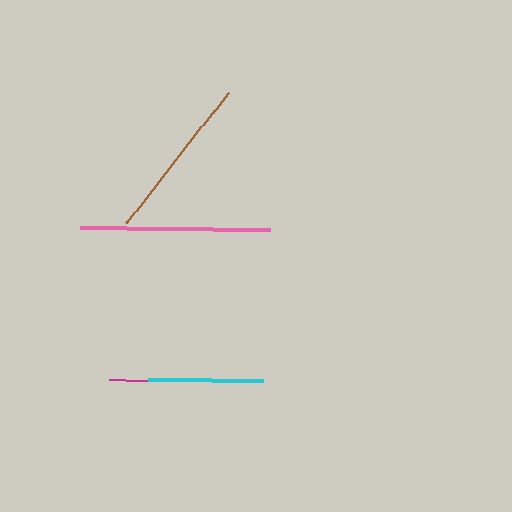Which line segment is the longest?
The pink line is the longest at approximately 190 pixels.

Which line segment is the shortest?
The cyan line is the shortest at approximately 115 pixels.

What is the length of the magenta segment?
The magenta segment is approximately 123 pixels long.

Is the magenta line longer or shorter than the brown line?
The brown line is longer than the magenta line.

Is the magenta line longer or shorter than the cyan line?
The magenta line is longer than the cyan line.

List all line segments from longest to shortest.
From longest to shortest: pink, brown, magenta, cyan.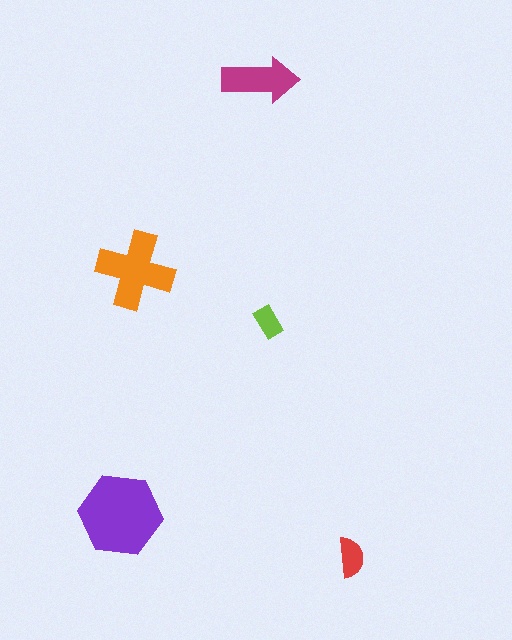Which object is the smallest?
The lime rectangle.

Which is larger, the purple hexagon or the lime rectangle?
The purple hexagon.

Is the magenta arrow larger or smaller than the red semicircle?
Larger.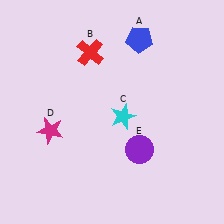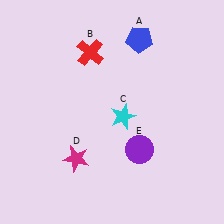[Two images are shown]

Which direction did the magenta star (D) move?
The magenta star (D) moved down.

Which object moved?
The magenta star (D) moved down.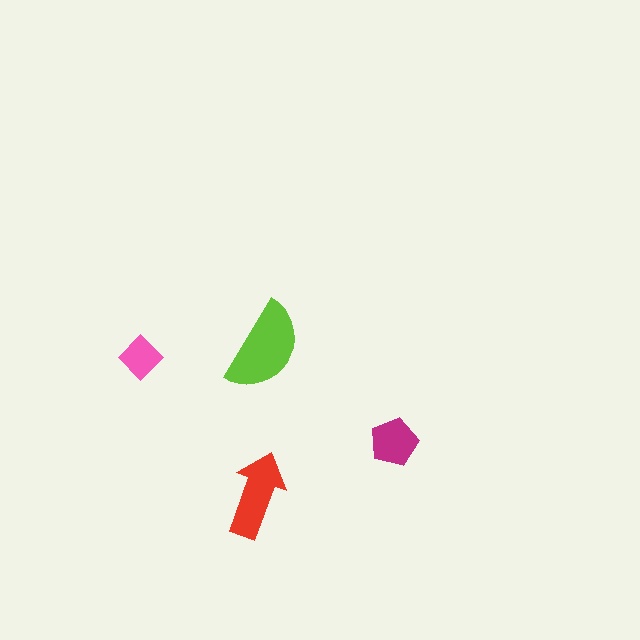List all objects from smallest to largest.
The pink diamond, the magenta pentagon, the red arrow, the lime semicircle.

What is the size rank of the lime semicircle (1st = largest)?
1st.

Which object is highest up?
The lime semicircle is topmost.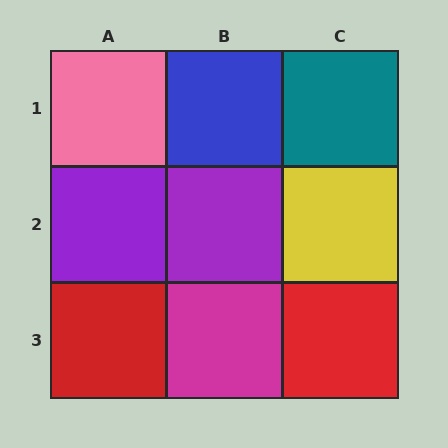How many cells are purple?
2 cells are purple.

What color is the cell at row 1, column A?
Pink.